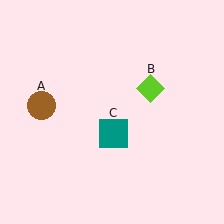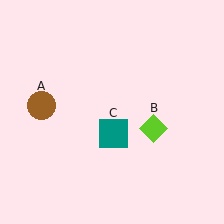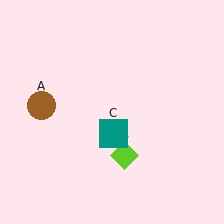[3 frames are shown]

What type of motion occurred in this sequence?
The lime diamond (object B) rotated clockwise around the center of the scene.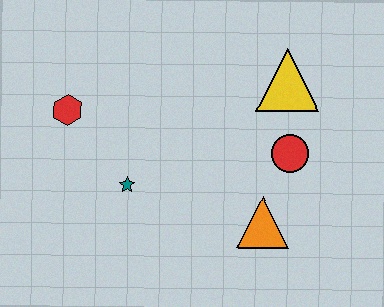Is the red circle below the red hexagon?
Yes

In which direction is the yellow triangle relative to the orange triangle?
The yellow triangle is above the orange triangle.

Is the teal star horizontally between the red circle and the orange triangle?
No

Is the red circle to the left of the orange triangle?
No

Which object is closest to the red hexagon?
The teal star is closest to the red hexagon.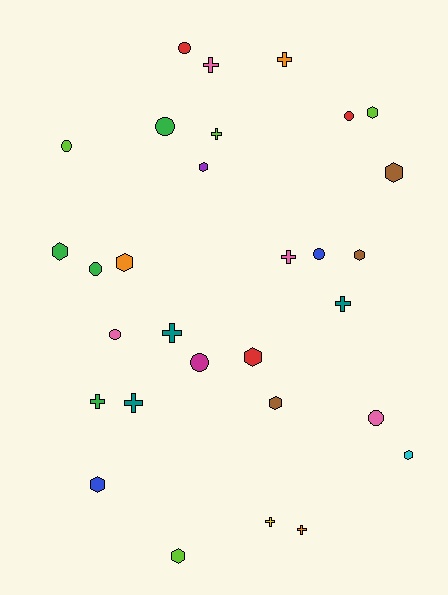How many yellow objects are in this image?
There is 1 yellow object.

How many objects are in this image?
There are 30 objects.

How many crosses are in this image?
There are 10 crosses.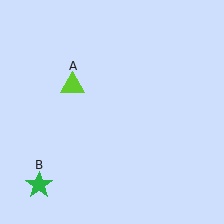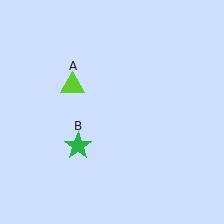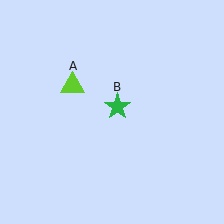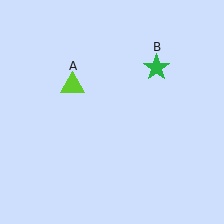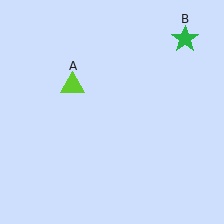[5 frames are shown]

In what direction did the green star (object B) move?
The green star (object B) moved up and to the right.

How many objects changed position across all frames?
1 object changed position: green star (object B).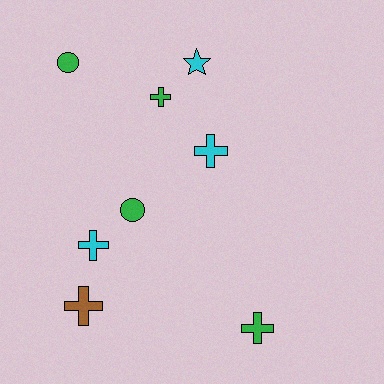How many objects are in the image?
There are 8 objects.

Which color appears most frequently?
Green, with 4 objects.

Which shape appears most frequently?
Cross, with 5 objects.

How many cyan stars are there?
There is 1 cyan star.